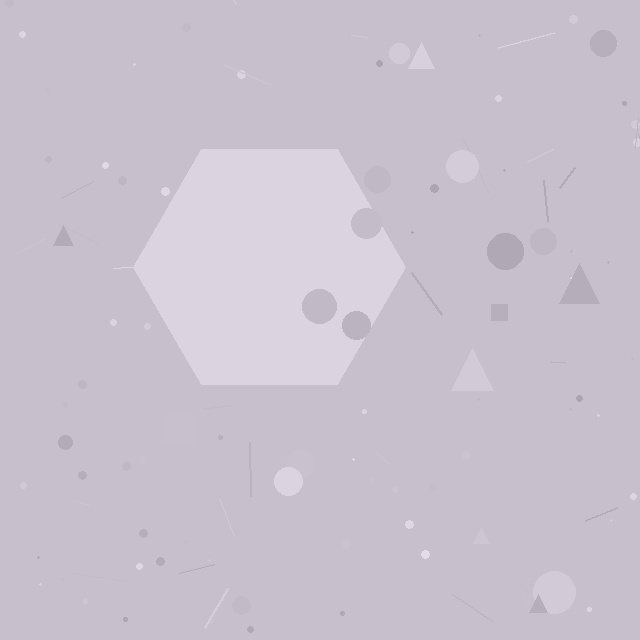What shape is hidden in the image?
A hexagon is hidden in the image.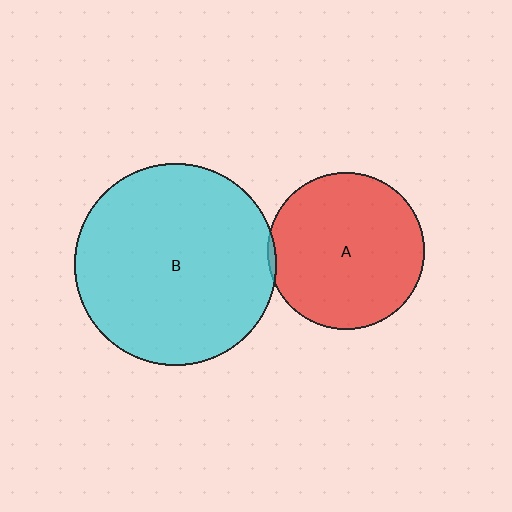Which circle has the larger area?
Circle B (cyan).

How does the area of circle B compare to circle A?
Approximately 1.6 times.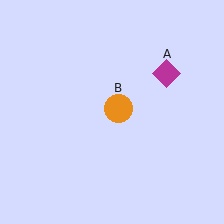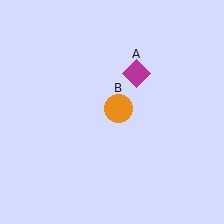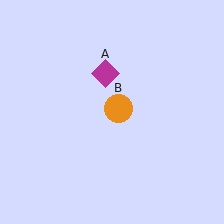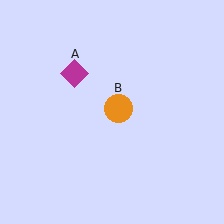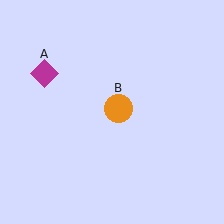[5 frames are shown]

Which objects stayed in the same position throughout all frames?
Orange circle (object B) remained stationary.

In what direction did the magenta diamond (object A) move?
The magenta diamond (object A) moved left.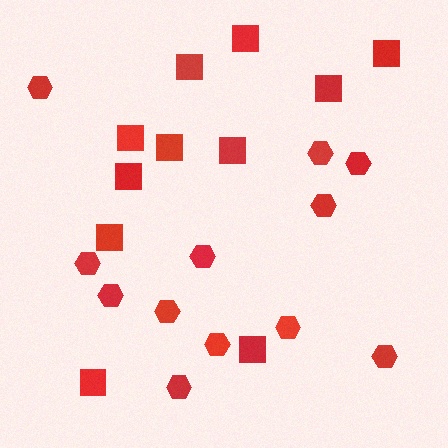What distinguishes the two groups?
There are 2 groups: one group of hexagons (12) and one group of squares (11).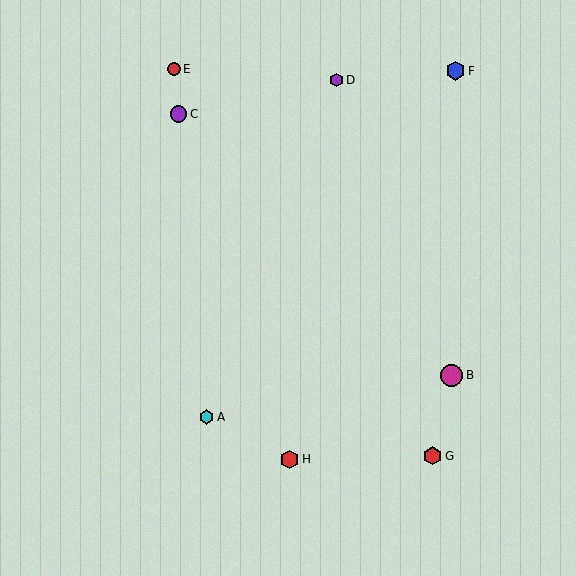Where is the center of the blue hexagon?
The center of the blue hexagon is at (455, 71).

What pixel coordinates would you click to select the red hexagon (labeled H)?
Click at (289, 459) to select the red hexagon H.